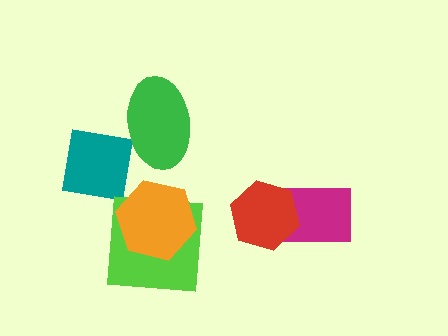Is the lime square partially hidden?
Yes, it is partially covered by another shape.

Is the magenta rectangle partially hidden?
Yes, it is partially covered by another shape.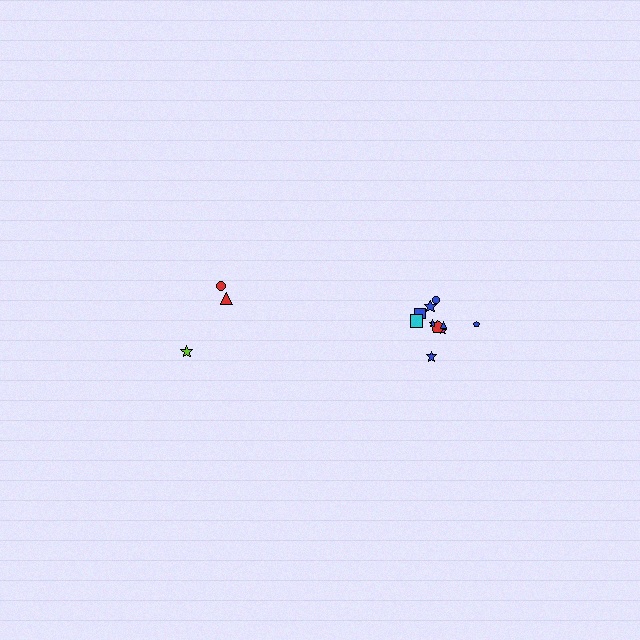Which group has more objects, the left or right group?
The right group.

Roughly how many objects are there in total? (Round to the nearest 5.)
Roughly 15 objects in total.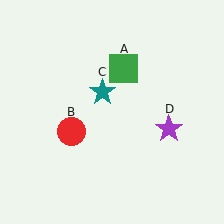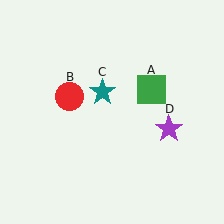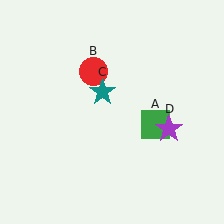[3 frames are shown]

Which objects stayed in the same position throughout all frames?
Teal star (object C) and purple star (object D) remained stationary.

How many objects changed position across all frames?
2 objects changed position: green square (object A), red circle (object B).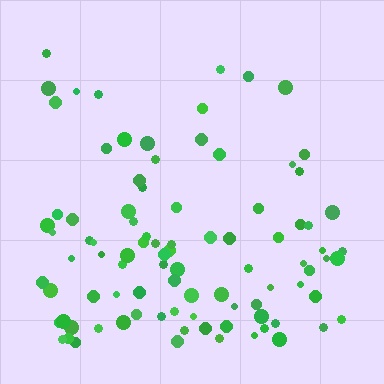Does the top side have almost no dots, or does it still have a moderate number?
Still a moderate number, just noticeably fewer than the bottom.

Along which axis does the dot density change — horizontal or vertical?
Vertical.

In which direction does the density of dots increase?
From top to bottom, with the bottom side densest.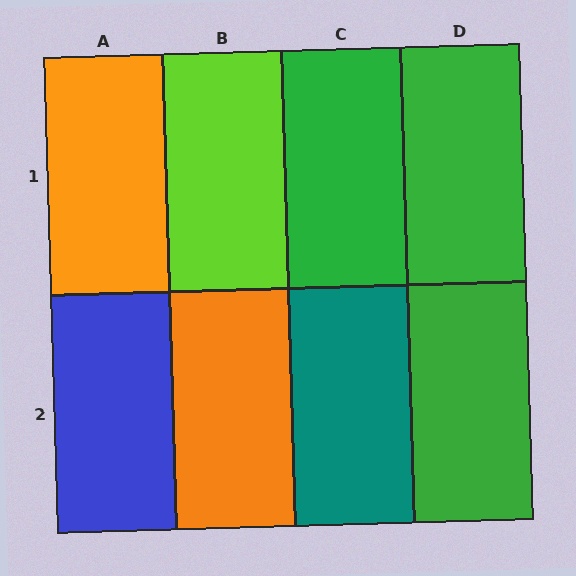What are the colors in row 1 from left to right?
Orange, lime, green, green.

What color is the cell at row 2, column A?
Blue.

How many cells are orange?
2 cells are orange.